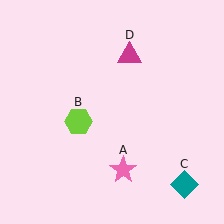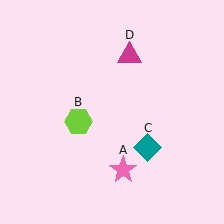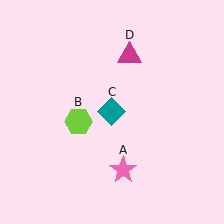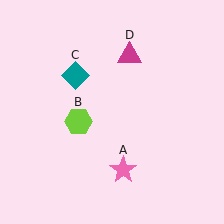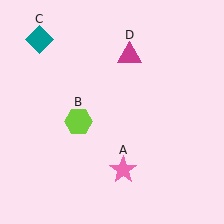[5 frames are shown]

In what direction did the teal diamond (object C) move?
The teal diamond (object C) moved up and to the left.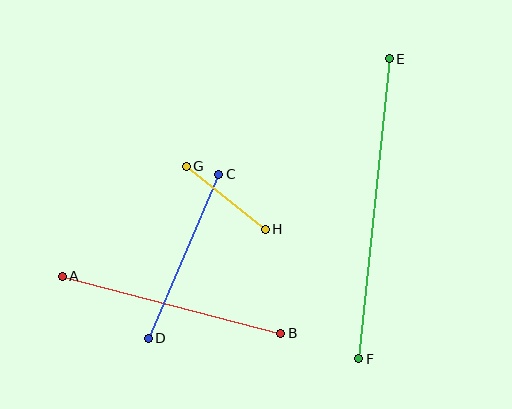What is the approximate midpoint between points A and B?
The midpoint is at approximately (171, 305) pixels.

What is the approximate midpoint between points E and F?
The midpoint is at approximately (374, 209) pixels.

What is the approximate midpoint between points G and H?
The midpoint is at approximately (226, 198) pixels.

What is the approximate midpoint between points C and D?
The midpoint is at approximately (184, 256) pixels.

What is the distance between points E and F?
The distance is approximately 302 pixels.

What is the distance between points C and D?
The distance is approximately 178 pixels.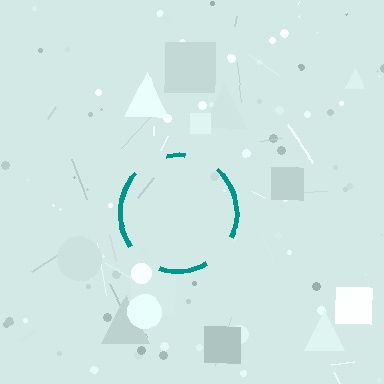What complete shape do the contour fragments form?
The contour fragments form a circle.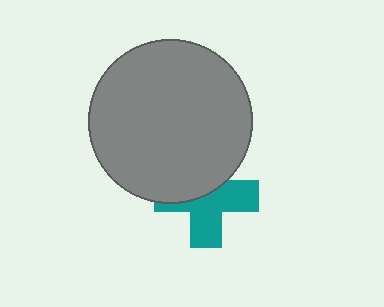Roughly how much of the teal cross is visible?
About half of it is visible (roughly 55%).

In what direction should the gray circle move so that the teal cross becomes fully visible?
The gray circle should move up. That is the shortest direction to clear the overlap and leave the teal cross fully visible.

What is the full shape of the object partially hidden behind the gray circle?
The partially hidden object is a teal cross.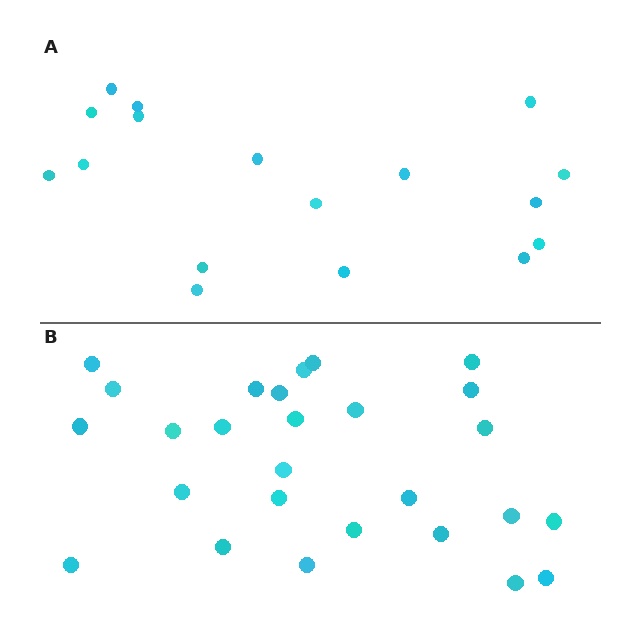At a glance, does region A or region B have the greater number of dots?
Region B (the bottom region) has more dots.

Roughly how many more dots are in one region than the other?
Region B has roughly 10 or so more dots than region A.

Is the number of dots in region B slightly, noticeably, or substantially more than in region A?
Region B has substantially more. The ratio is roughly 1.6 to 1.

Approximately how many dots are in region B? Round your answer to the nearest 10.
About 30 dots. (The exact count is 27, which rounds to 30.)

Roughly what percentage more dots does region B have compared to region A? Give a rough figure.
About 60% more.